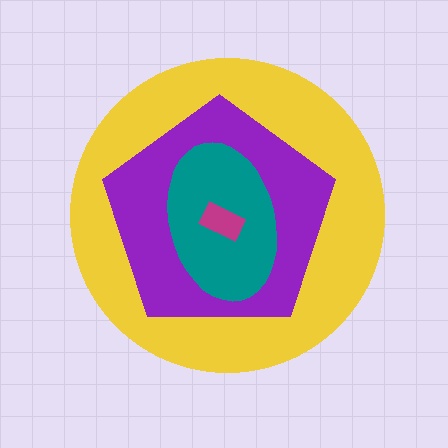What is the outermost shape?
The yellow circle.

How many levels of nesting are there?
4.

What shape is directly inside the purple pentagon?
The teal ellipse.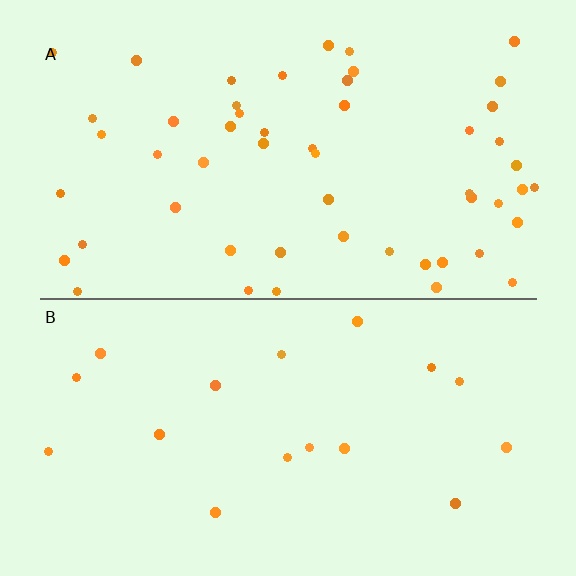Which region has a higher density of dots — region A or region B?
A (the top).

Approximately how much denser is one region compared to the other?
Approximately 3.1× — region A over region B.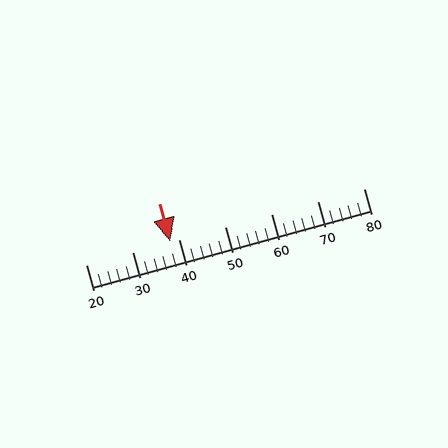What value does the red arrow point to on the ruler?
The red arrow points to approximately 38.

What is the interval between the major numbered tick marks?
The major tick marks are spaced 10 units apart.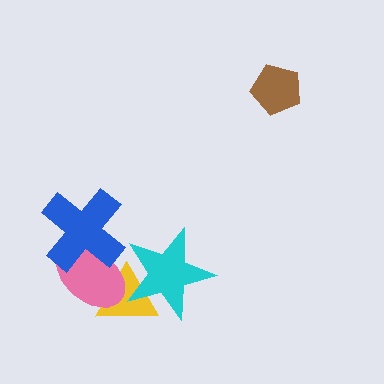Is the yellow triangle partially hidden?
Yes, it is partially covered by another shape.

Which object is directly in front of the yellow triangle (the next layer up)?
The cyan star is directly in front of the yellow triangle.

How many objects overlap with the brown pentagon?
0 objects overlap with the brown pentagon.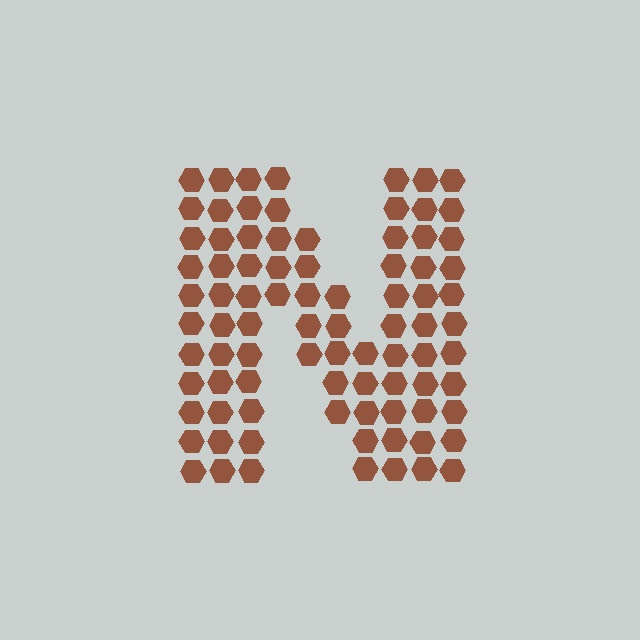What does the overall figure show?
The overall figure shows the letter N.